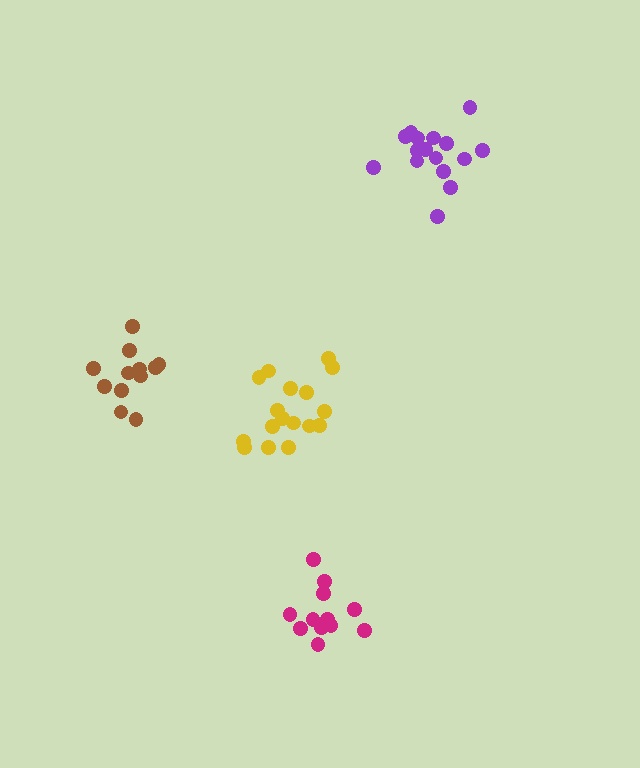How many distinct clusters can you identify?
There are 4 distinct clusters.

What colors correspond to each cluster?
The clusters are colored: magenta, yellow, purple, brown.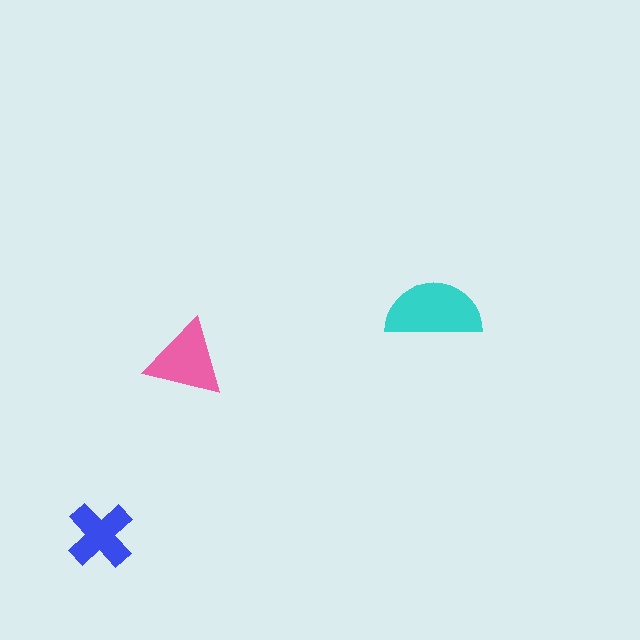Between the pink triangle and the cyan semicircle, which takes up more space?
The cyan semicircle.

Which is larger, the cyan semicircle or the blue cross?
The cyan semicircle.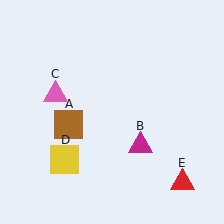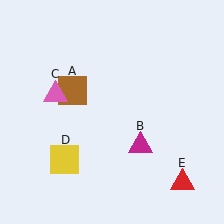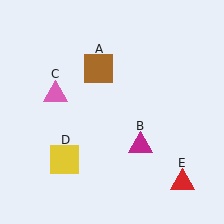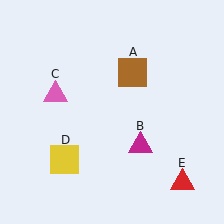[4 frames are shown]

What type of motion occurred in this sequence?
The brown square (object A) rotated clockwise around the center of the scene.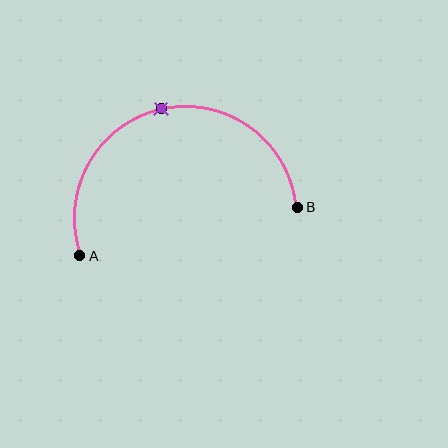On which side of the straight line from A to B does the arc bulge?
The arc bulges above the straight line connecting A and B.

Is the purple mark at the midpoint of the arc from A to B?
Yes. The purple mark lies on the arc at equal arc-length from both A and B — it is the arc midpoint.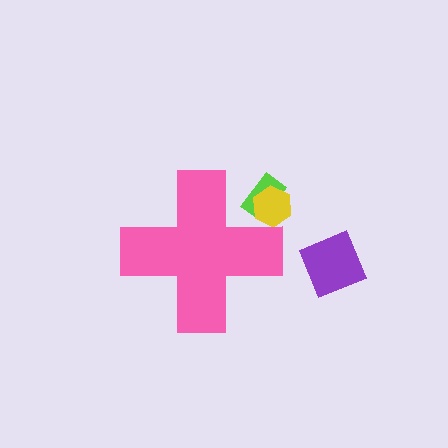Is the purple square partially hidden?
No, the purple square is fully visible.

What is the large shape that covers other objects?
A pink cross.